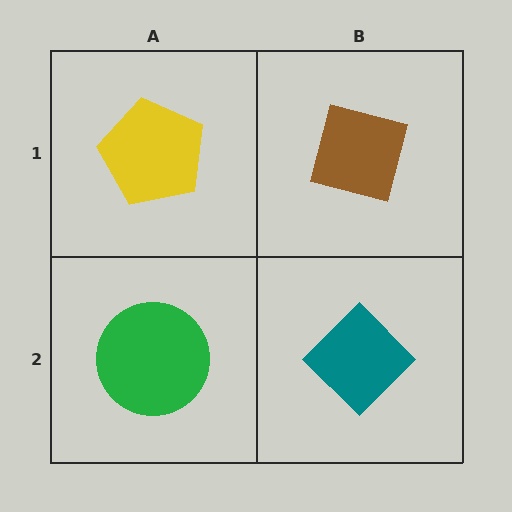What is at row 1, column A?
A yellow pentagon.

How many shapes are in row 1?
2 shapes.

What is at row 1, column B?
A brown square.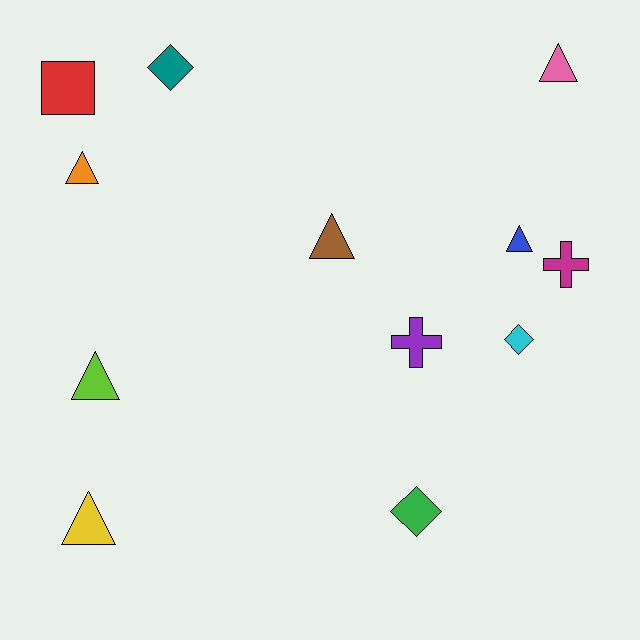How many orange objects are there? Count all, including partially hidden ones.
There is 1 orange object.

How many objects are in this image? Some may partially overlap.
There are 12 objects.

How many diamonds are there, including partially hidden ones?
There are 3 diamonds.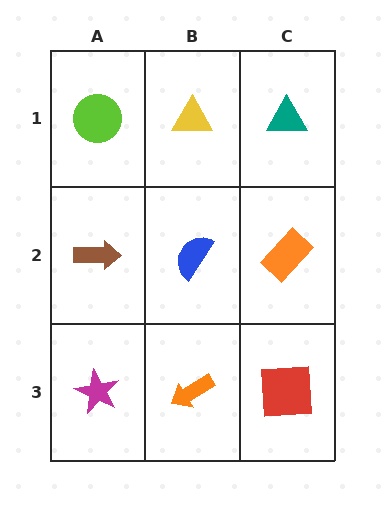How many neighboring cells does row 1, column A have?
2.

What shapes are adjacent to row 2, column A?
A lime circle (row 1, column A), a magenta star (row 3, column A), a blue semicircle (row 2, column B).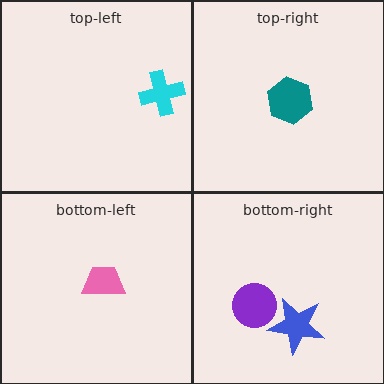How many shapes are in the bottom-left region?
1.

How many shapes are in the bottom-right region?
2.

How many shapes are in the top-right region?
1.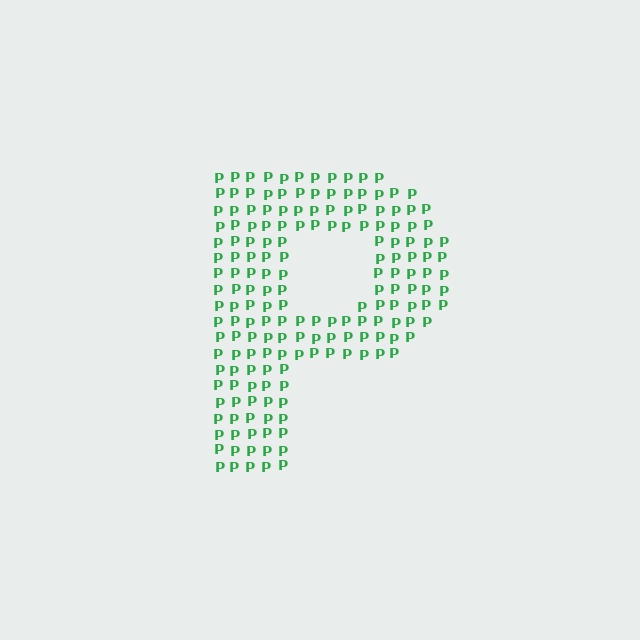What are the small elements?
The small elements are letter P's.